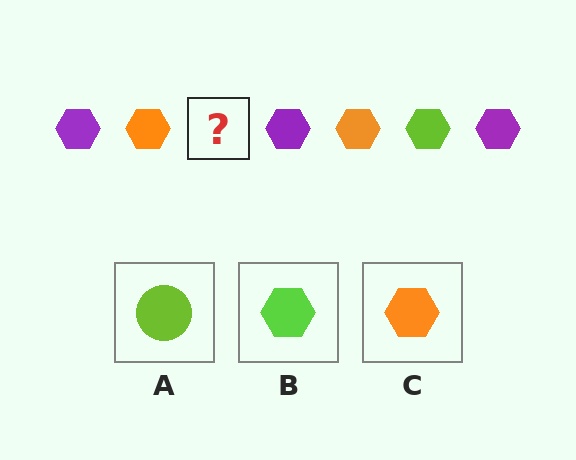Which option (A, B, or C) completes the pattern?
B.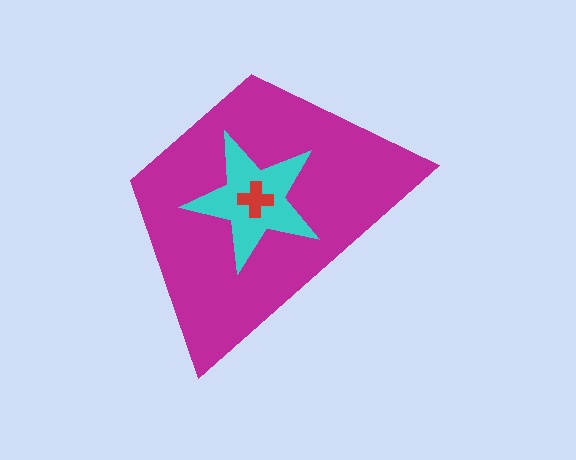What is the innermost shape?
The red cross.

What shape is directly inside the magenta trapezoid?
The cyan star.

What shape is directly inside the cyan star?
The red cross.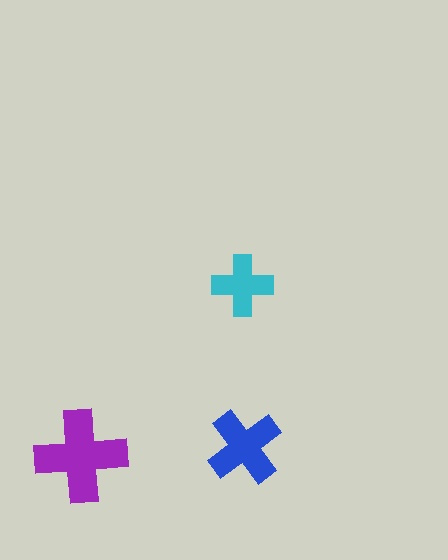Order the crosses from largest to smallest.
the purple one, the blue one, the cyan one.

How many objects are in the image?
There are 3 objects in the image.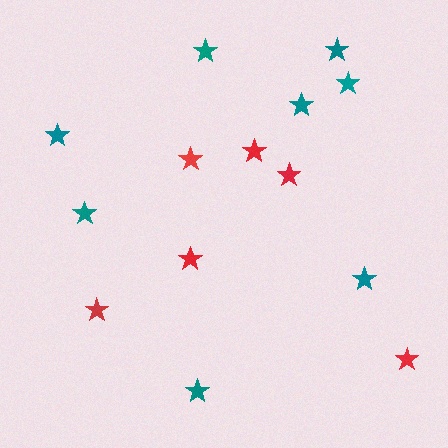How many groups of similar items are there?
There are 2 groups: one group of red stars (6) and one group of teal stars (8).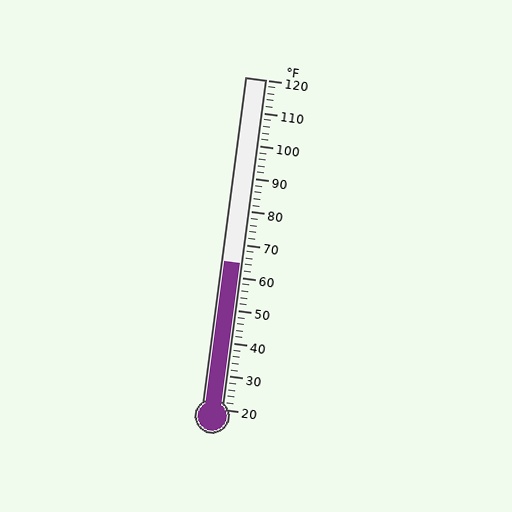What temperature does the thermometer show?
The thermometer shows approximately 64°F.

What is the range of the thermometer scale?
The thermometer scale ranges from 20°F to 120°F.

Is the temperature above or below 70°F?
The temperature is below 70°F.